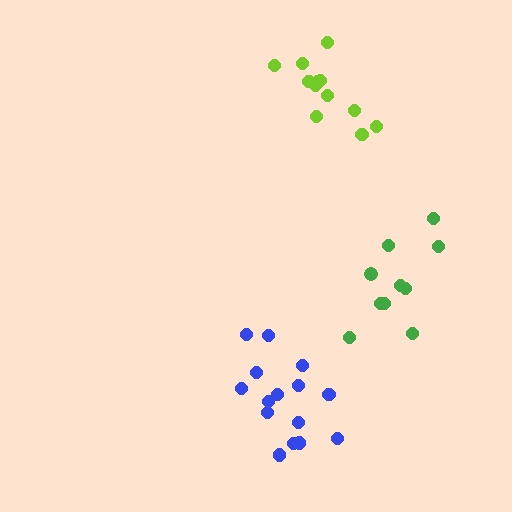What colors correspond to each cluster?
The clusters are colored: green, lime, blue.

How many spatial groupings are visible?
There are 3 spatial groupings.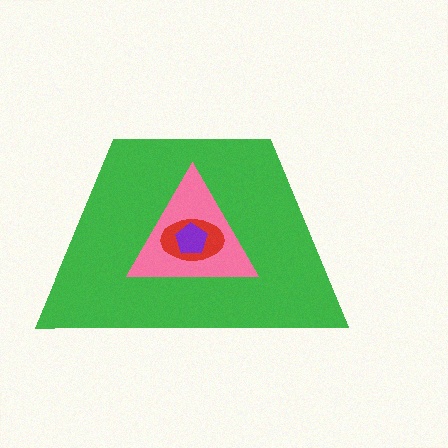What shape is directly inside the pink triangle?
The red ellipse.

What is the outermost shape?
The green trapezoid.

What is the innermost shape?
The purple pentagon.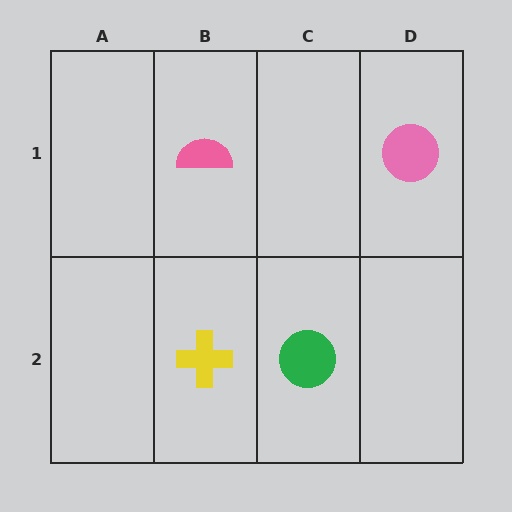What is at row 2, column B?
A yellow cross.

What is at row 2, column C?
A green circle.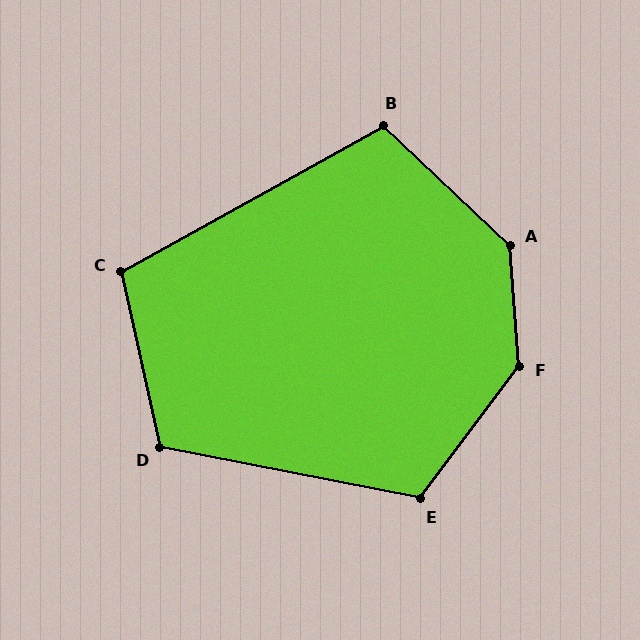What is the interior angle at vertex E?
Approximately 116 degrees (obtuse).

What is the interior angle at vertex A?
Approximately 138 degrees (obtuse).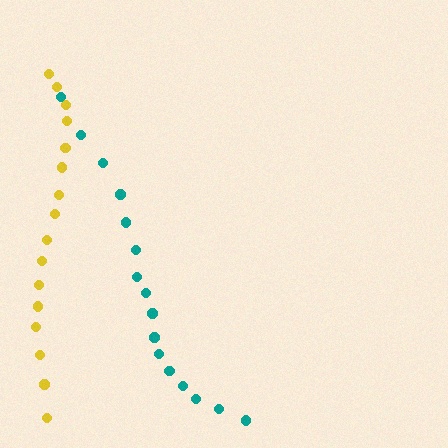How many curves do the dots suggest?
There are 2 distinct paths.